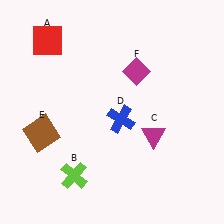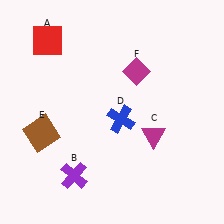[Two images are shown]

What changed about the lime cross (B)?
In Image 1, B is lime. In Image 2, it changed to purple.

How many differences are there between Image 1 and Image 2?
There is 1 difference between the two images.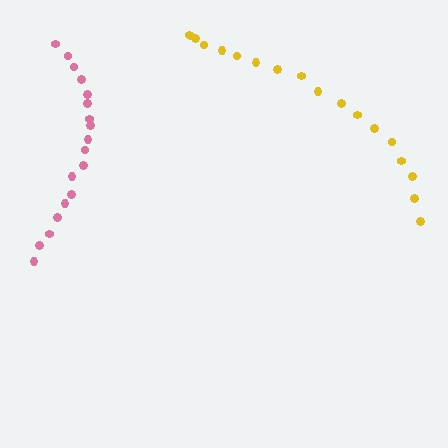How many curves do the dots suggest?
There are 2 distinct paths.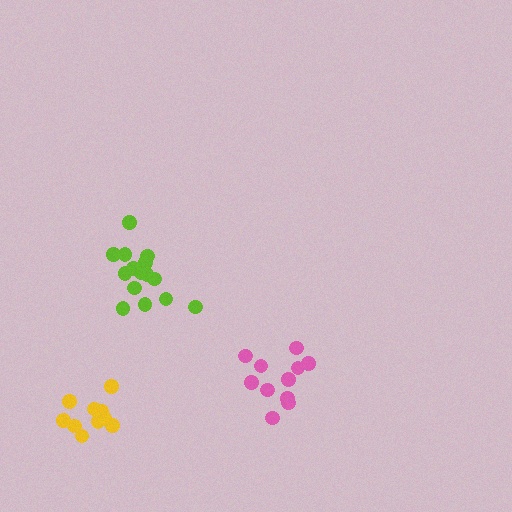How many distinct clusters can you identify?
There are 3 distinct clusters.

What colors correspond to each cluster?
The clusters are colored: lime, pink, yellow.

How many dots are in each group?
Group 1: 16 dots, Group 2: 11 dots, Group 3: 11 dots (38 total).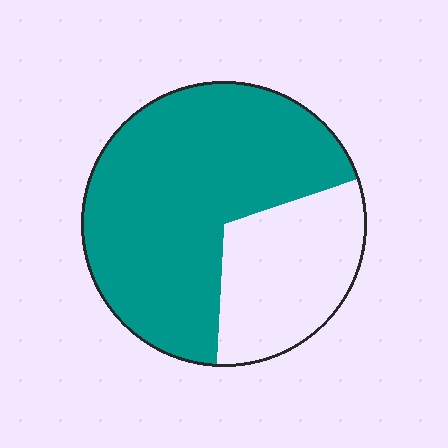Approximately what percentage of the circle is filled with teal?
Approximately 70%.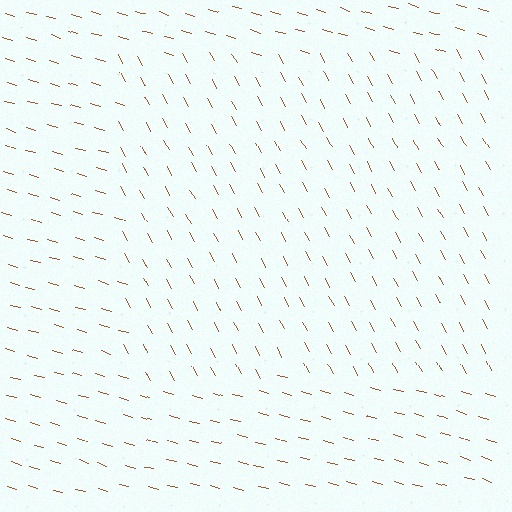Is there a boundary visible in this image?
Yes, there is a texture boundary formed by a change in line orientation.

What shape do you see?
I see a rectangle.